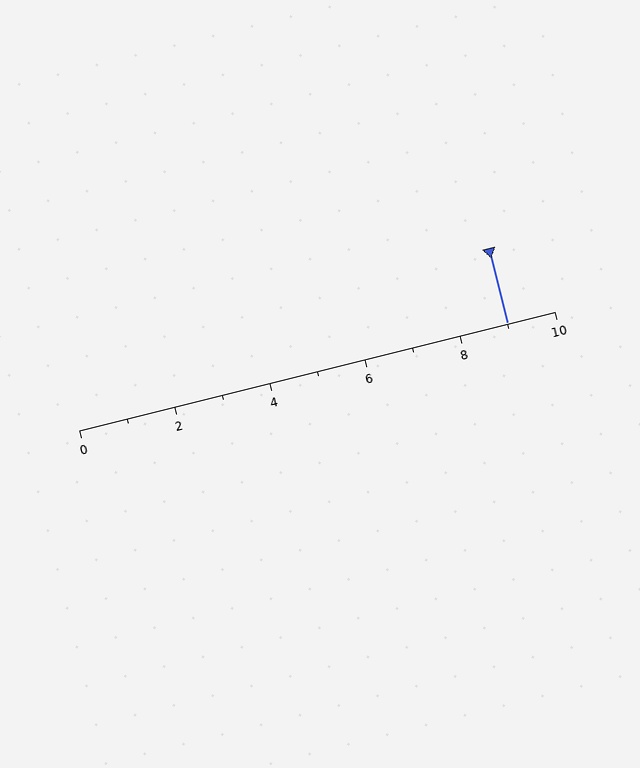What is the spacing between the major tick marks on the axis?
The major ticks are spaced 2 apart.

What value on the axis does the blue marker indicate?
The marker indicates approximately 9.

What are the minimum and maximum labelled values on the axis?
The axis runs from 0 to 10.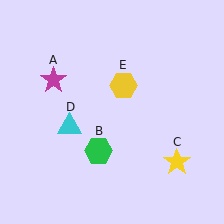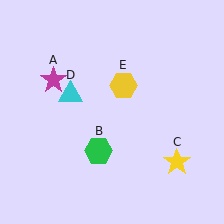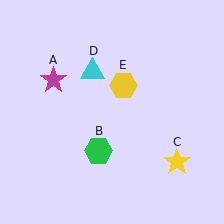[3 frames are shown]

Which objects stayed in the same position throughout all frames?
Magenta star (object A) and green hexagon (object B) and yellow star (object C) and yellow hexagon (object E) remained stationary.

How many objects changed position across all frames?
1 object changed position: cyan triangle (object D).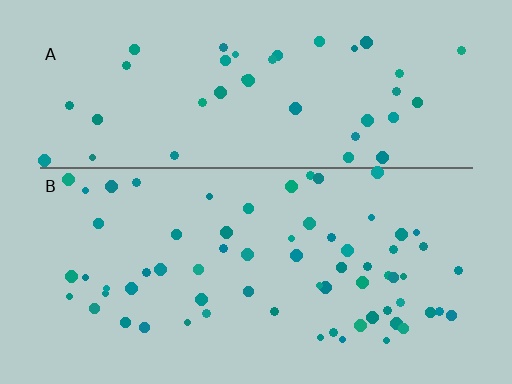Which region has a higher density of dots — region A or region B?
B (the bottom).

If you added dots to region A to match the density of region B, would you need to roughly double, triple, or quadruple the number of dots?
Approximately double.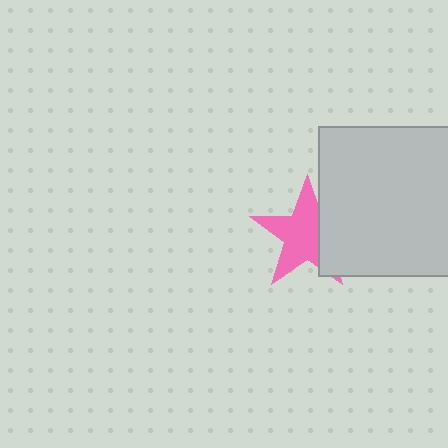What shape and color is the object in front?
The object in front is a light gray square.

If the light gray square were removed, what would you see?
You would see the complete pink star.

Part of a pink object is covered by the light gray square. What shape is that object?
It is a star.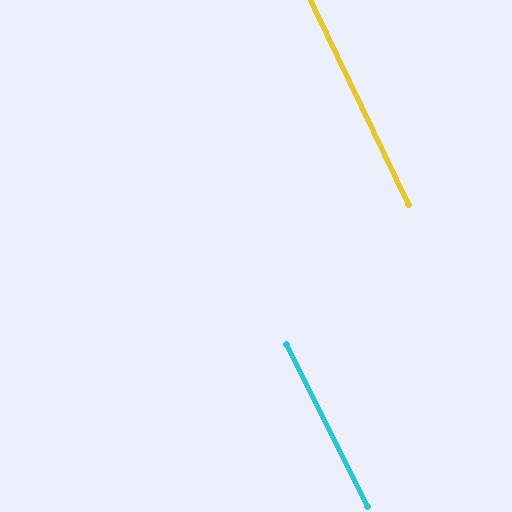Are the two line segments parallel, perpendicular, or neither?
Parallel — their directions differ by only 1.0°.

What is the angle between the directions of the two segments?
Approximately 1 degree.